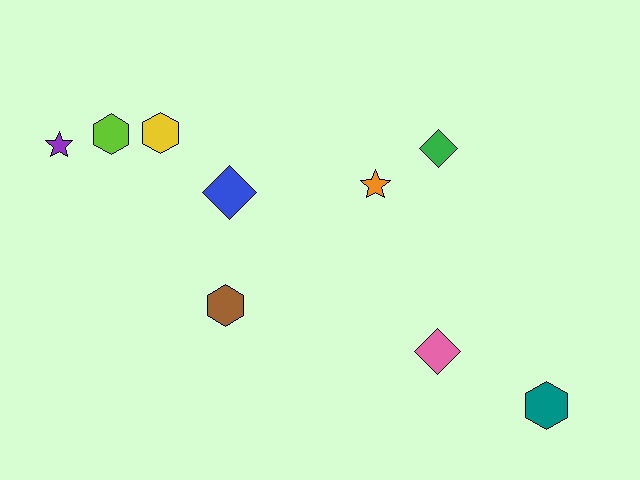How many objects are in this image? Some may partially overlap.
There are 9 objects.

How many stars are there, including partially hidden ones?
There are 2 stars.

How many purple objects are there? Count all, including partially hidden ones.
There is 1 purple object.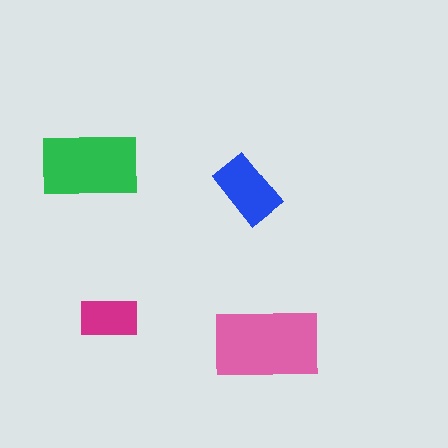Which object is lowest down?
The pink rectangle is bottommost.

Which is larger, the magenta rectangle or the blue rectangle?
The blue one.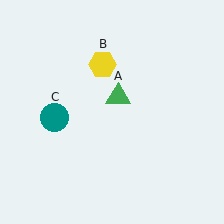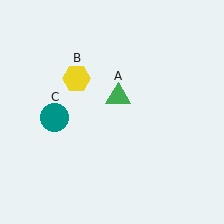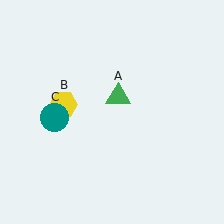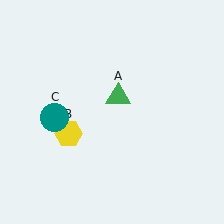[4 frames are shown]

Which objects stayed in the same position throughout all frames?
Green triangle (object A) and teal circle (object C) remained stationary.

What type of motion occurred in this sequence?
The yellow hexagon (object B) rotated counterclockwise around the center of the scene.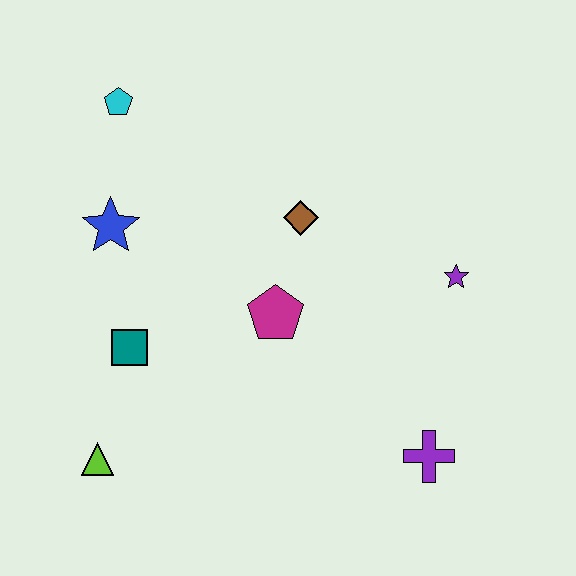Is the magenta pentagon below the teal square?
No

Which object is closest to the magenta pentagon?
The brown diamond is closest to the magenta pentagon.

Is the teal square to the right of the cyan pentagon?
Yes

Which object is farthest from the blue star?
The purple cross is farthest from the blue star.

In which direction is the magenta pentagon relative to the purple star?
The magenta pentagon is to the left of the purple star.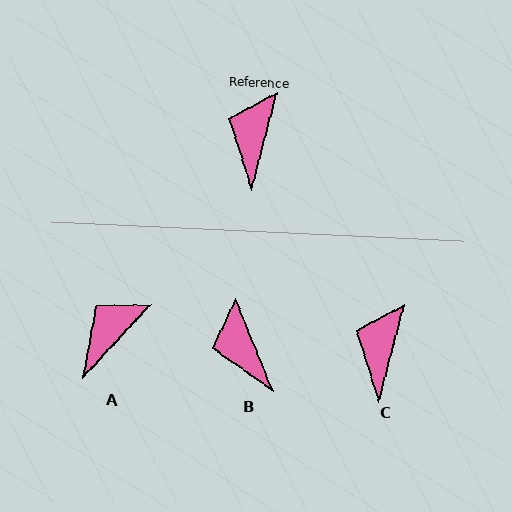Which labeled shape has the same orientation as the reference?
C.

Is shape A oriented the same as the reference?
No, it is off by about 28 degrees.